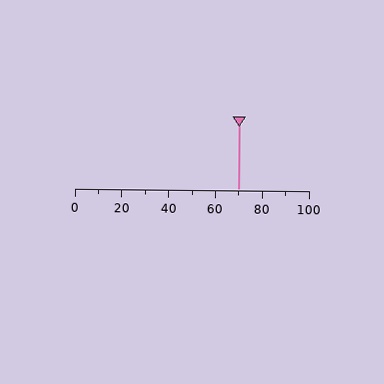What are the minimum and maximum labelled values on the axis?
The axis runs from 0 to 100.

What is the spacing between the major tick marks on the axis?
The major ticks are spaced 20 apart.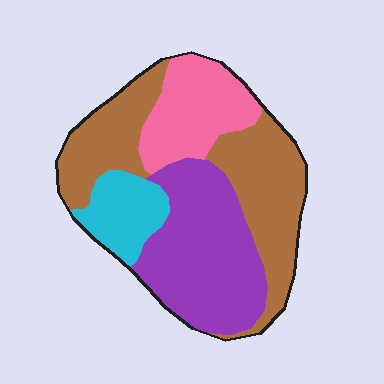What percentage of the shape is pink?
Pink takes up about one sixth (1/6) of the shape.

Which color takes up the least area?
Cyan, at roughly 10%.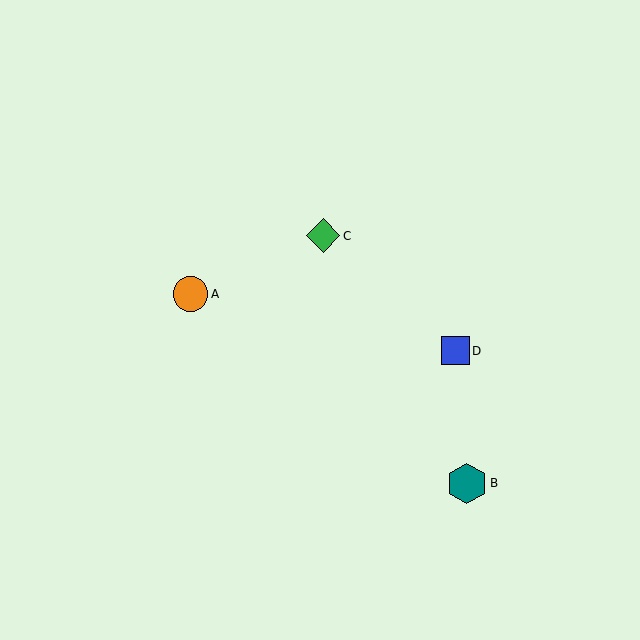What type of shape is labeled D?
Shape D is a blue square.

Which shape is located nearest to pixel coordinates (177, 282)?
The orange circle (labeled A) at (190, 294) is nearest to that location.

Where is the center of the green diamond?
The center of the green diamond is at (323, 236).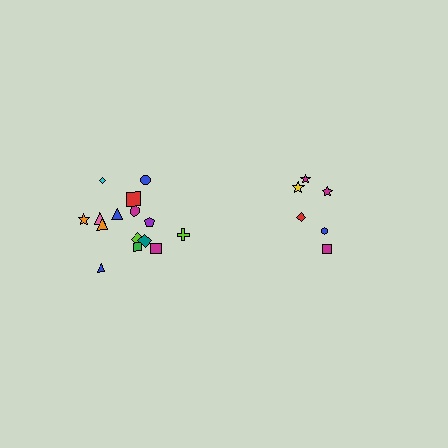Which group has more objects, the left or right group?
The left group.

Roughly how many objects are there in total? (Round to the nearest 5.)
Roughly 20 objects in total.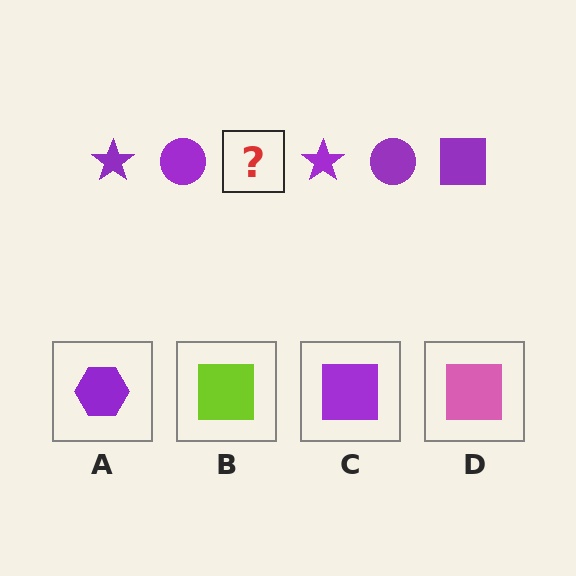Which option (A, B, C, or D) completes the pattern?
C.